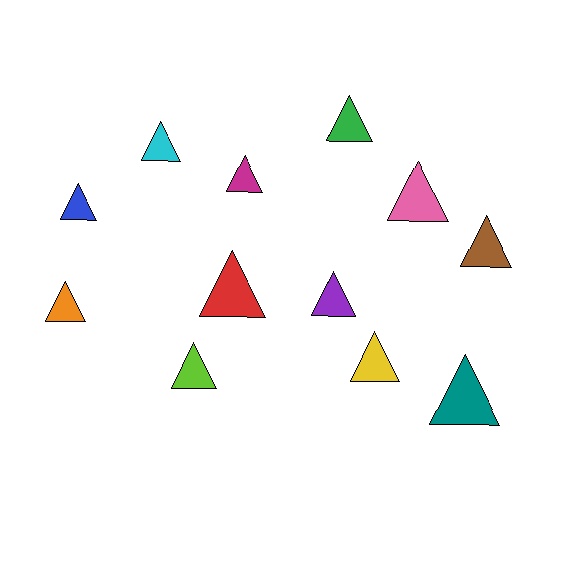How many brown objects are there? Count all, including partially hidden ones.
There is 1 brown object.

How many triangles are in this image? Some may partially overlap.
There are 12 triangles.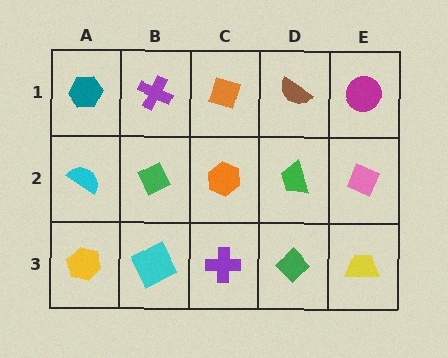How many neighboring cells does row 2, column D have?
4.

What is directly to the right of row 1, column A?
A purple cross.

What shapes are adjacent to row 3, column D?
A green trapezoid (row 2, column D), a purple cross (row 3, column C), a yellow trapezoid (row 3, column E).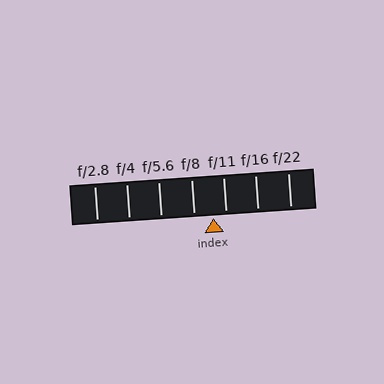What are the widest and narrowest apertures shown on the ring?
The widest aperture shown is f/2.8 and the narrowest is f/22.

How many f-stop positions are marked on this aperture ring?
There are 7 f-stop positions marked.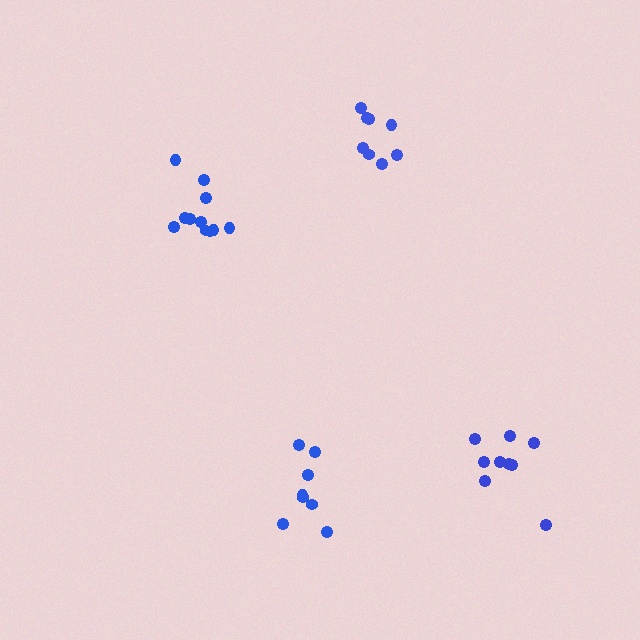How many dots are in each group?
Group 1: 8 dots, Group 2: 11 dots, Group 3: 9 dots, Group 4: 8 dots (36 total).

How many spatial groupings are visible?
There are 4 spatial groupings.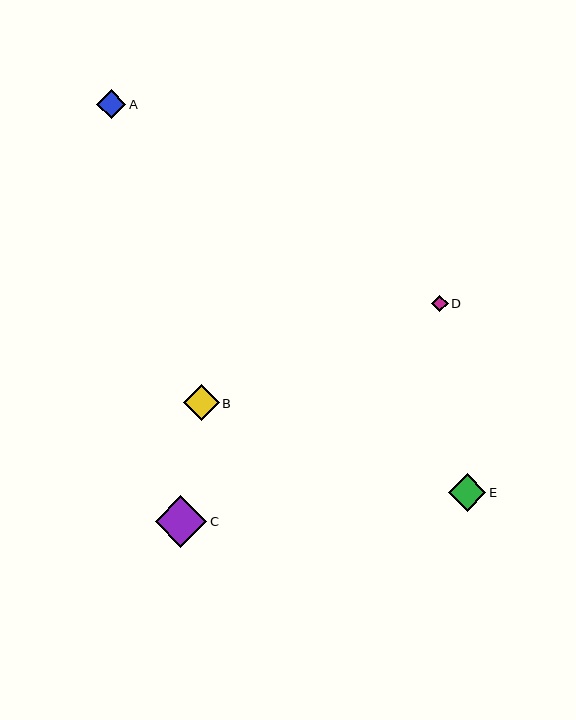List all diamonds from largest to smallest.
From largest to smallest: C, E, B, A, D.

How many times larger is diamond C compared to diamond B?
Diamond C is approximately 1.4 times the size of diamond B.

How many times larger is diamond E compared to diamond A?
Diamond E is approximately 1.3 times the size of diamond A.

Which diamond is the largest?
Diamond C is the largest with a size of approximately 51 pixels.